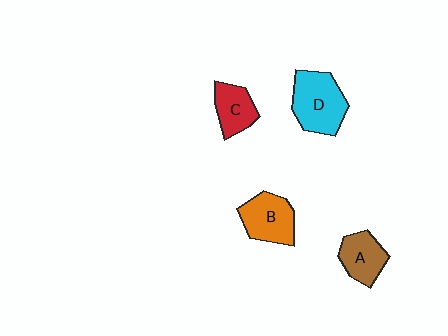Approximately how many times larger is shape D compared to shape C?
Approximately 1.6 times.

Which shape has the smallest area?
Shape C (red).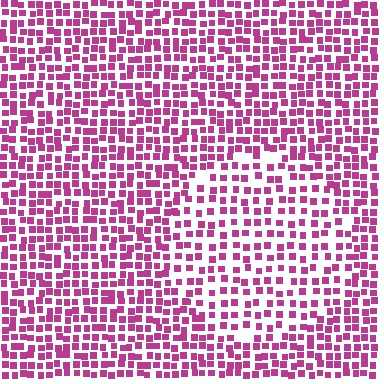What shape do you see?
I see a circle.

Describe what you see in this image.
The image contains small magenta elements arranged at two different densities. A circle-shaped region is visible where the elements are less densely packed than the surrounding area.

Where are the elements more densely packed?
The elements are more densely packed outside the circle boundary.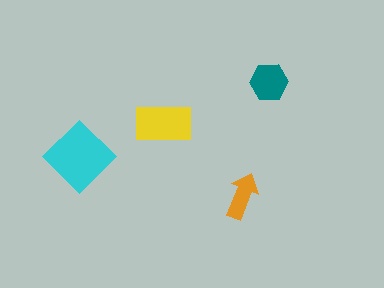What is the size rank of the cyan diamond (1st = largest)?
1st.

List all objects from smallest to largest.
The orange arrow, the teal hexagon, the yellow rectangle, the cyan diamond.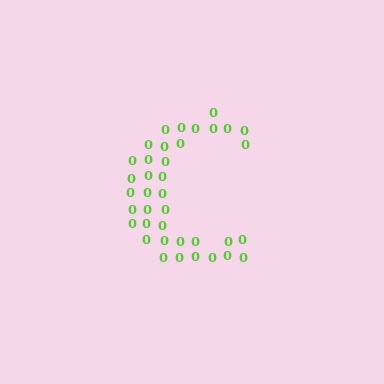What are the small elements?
The small elements are digit 0's.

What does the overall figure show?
The overall figure shows the letter C.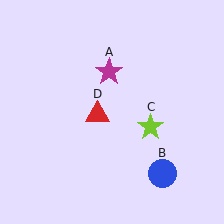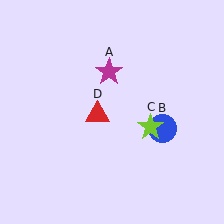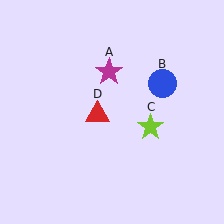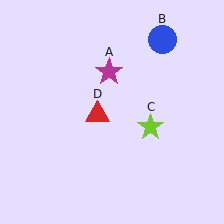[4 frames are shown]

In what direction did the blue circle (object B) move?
The blue circle (object B) moved up.